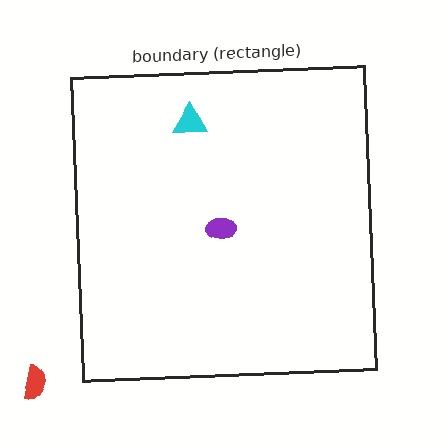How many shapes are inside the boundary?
2 inside, 1 outside.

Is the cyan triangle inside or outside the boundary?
Inside.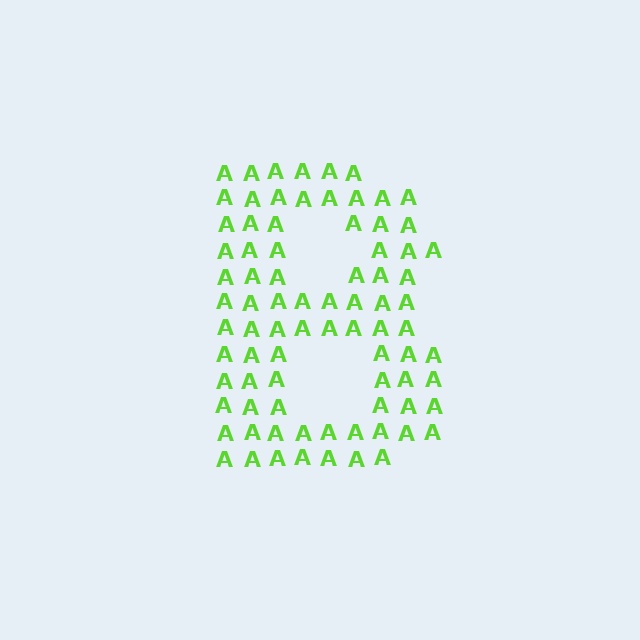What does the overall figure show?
The overall figure shows the letter B.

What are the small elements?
The small elements are letter A's.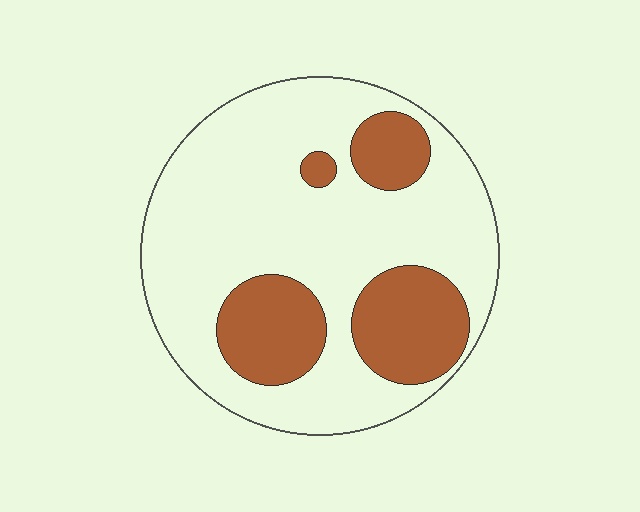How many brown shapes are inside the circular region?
4.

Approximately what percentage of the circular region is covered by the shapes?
Approximately 25%.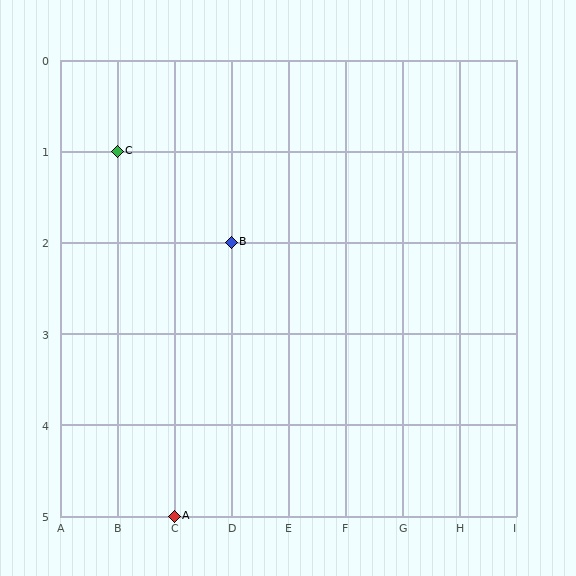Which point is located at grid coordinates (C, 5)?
Point A is at (C, 5).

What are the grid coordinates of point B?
Point B is at grid coordinates (D, 2).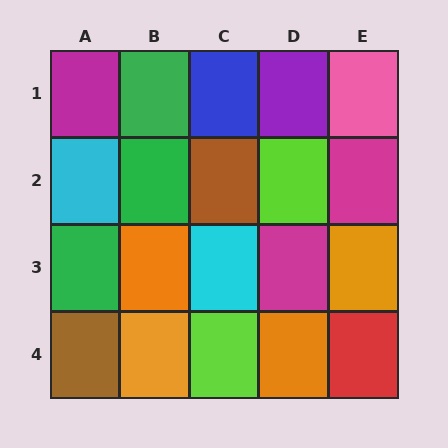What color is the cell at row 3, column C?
Cyan.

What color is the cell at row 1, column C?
Blue.